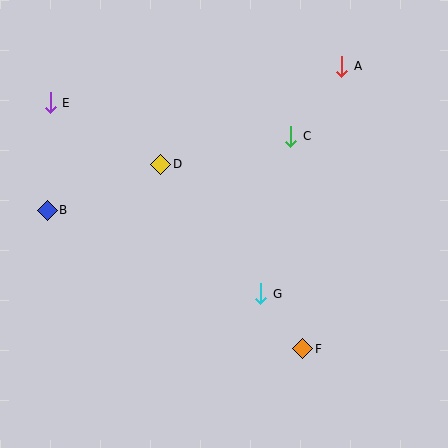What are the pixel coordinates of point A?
Point A is at (342, 66).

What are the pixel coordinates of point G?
Point G is at (261, 294).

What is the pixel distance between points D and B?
The distance between D and B is 123 pixels.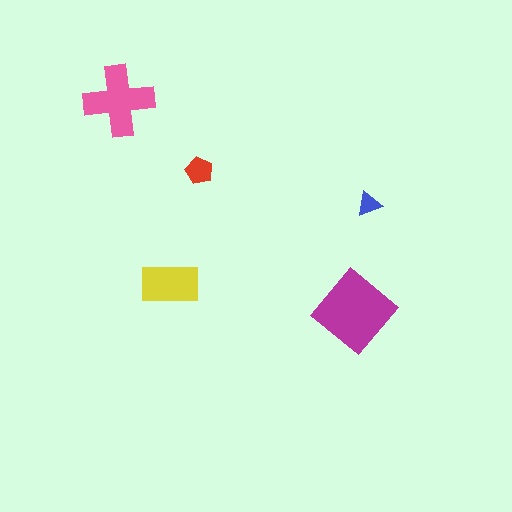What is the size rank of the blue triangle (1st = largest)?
5th.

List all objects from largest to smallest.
The magenta diamond, the pink cross, the yellow rectangle, the red pentagon, the blue triangle.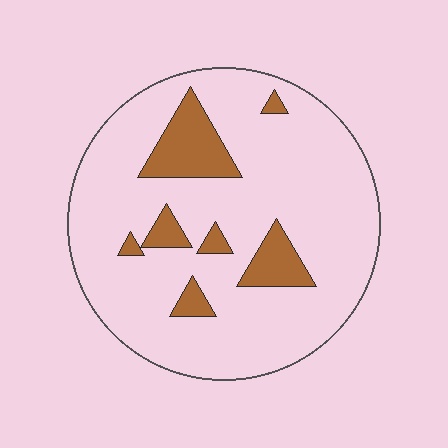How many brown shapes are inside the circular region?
7.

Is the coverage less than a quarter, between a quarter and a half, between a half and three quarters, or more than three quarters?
Less than a quarter.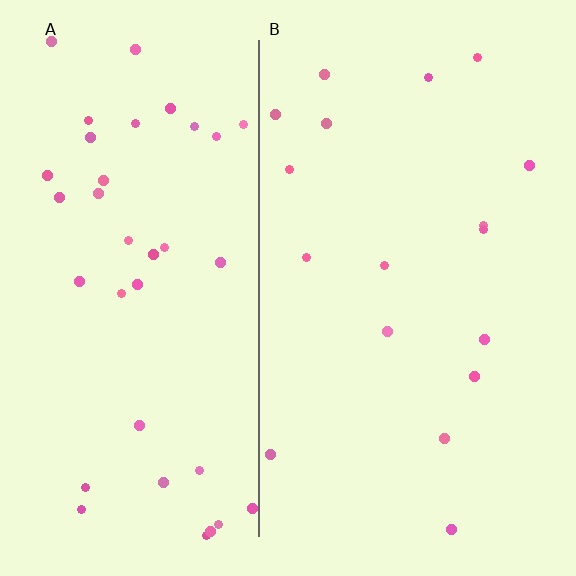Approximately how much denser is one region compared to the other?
Approximately 2.2× — region A over region B.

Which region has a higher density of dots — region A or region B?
A (the left).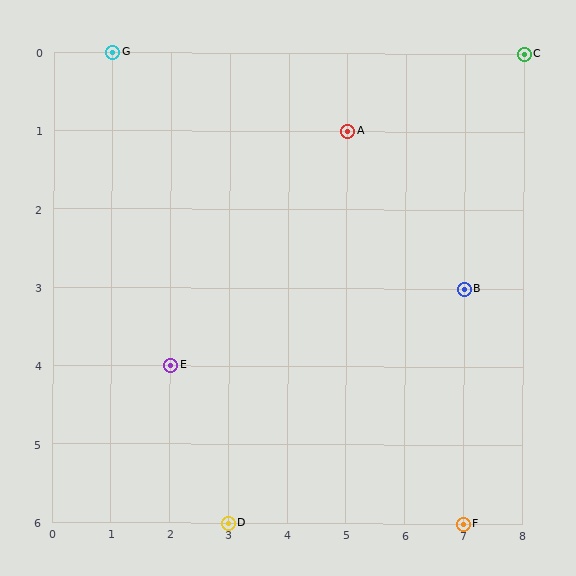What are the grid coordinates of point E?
Point E is at grid coordinates (2, 4).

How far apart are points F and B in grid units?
Points F and B are 3 rows apart.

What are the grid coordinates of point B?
Point B is at grid coordinates (7, 3).